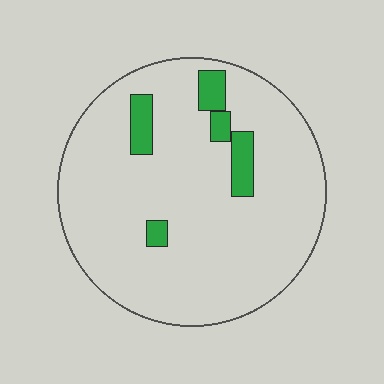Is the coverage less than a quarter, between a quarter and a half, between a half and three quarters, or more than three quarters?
Less than a quarter.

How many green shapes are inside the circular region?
5.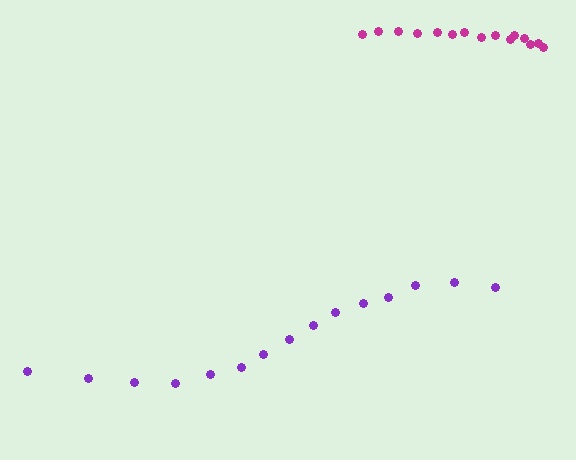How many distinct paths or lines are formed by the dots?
There are 2 distinct paths.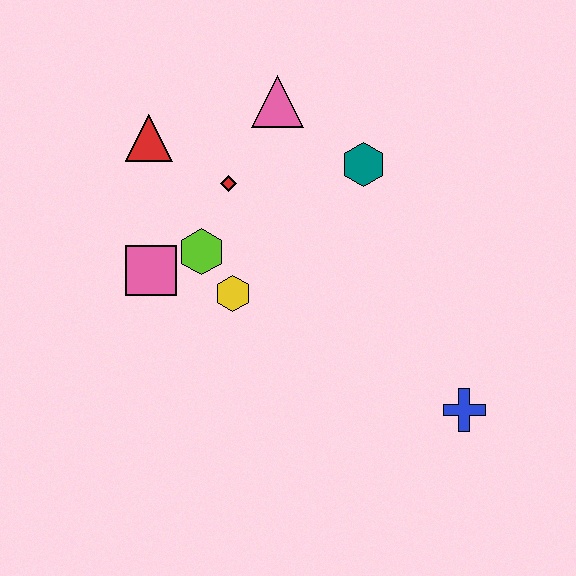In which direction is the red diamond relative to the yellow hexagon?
The red diamond is above the yellow hexagon.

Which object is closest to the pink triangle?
The red diamond is closest to the pink triangle.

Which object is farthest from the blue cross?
The red triangle is farthest from the blue cross.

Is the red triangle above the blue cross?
Yes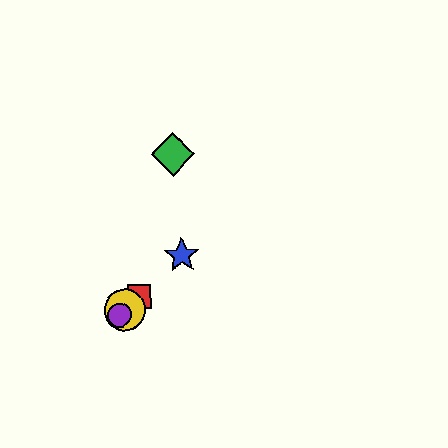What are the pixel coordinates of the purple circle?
The purple circle is at (120, 315).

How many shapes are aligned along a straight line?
4 shapes (the red square, the blue star, the yellow circle, the purple circle) are aligned along a straight line.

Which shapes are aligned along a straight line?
The red square, the blue star, the yellow circle, the purple circle are aligned along a straight line.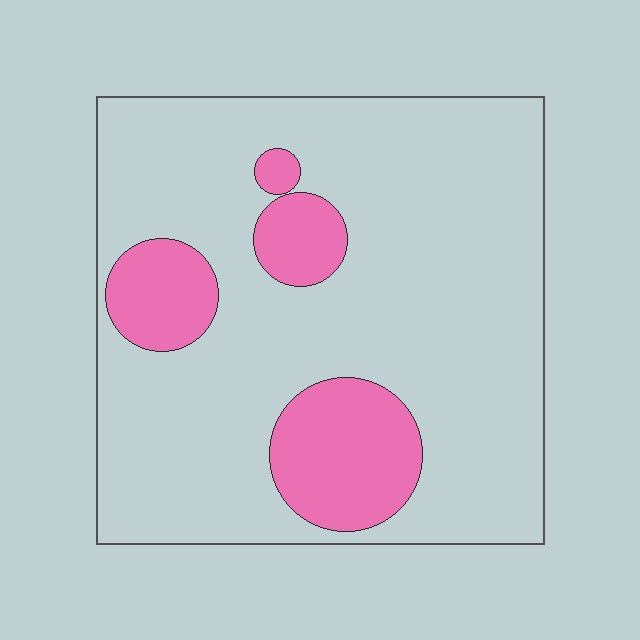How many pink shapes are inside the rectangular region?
4.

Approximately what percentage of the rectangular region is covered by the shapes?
Approximately 20%.